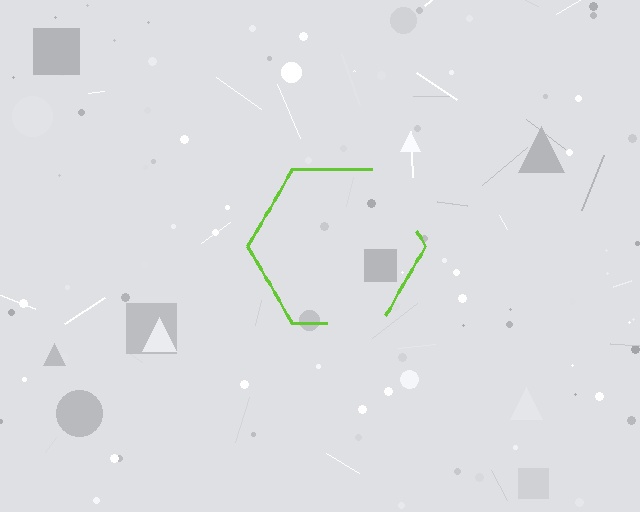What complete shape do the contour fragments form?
The contour fragments form a hexagon.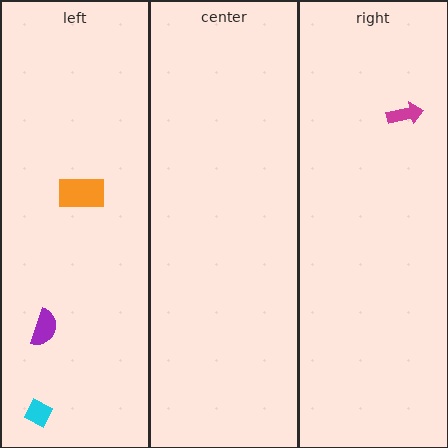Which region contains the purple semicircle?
The left region.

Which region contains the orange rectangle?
The left region.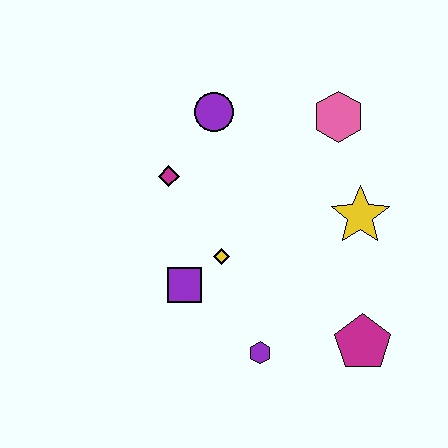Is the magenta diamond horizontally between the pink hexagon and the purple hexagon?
No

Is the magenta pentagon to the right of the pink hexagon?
Yes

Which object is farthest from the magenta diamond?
The magenta pentagon is farthest from the magenta diamond.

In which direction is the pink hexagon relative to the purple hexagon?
The pink hexagon is above the purple hexagon.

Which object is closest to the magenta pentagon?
The purple hexagon is closest to the magenta pentagon.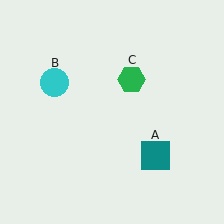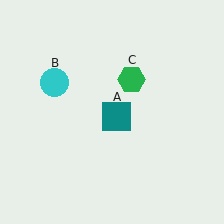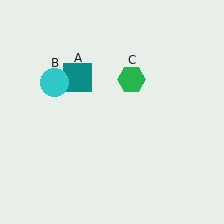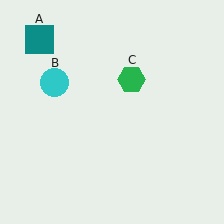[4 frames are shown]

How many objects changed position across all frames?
1 object changed position: teal square (object A).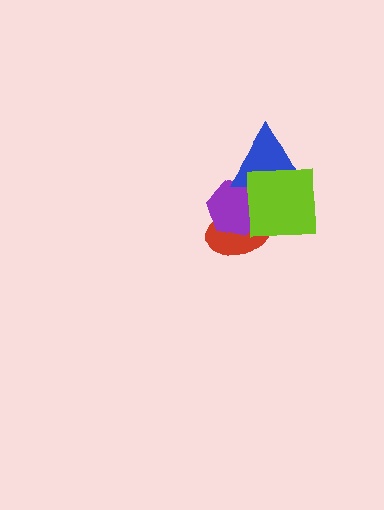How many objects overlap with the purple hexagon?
3 objects overlap with the purple hexagon.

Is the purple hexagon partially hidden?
Yes, it is partially covered by another shape.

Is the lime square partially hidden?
No, no other shape covers it.